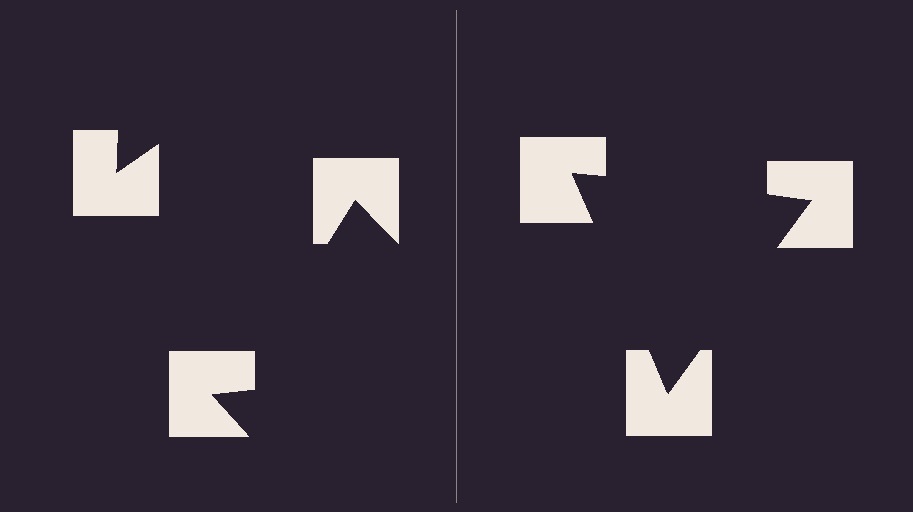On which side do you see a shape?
An illusory triangle appears on the right side. On the left side the wedge cuts are rotated, so no coherent shape forms.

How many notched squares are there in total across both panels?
6 — 3 on each side.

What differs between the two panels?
The notched squares are positioned identically on both sides; only the wedge orientations differ. On the right they align to a triangle; on the left they are misaligned.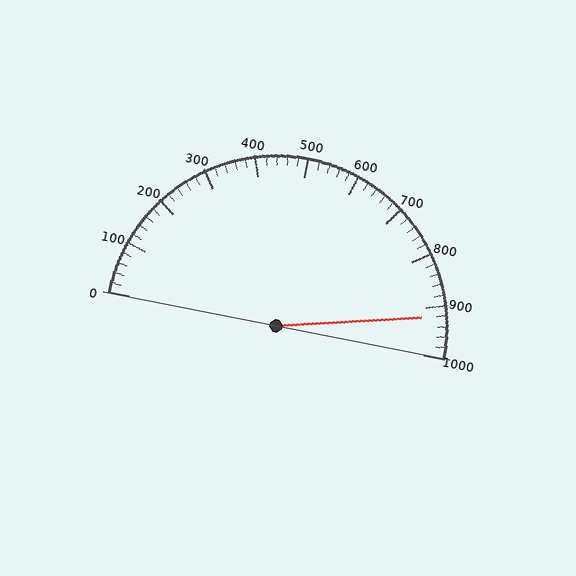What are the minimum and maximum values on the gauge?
The gauge ranges from 0 to 1000.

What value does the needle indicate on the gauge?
The needle indicates approximately 920.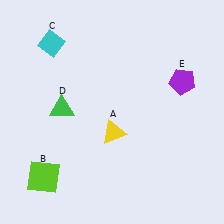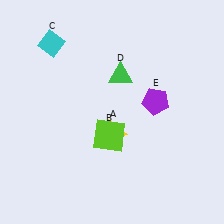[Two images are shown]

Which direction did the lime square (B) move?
The lime square (B) moved right.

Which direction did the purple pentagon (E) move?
The purple pentagon (E) moved left.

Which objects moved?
The objects that moved are: the lime square (B), the green triangle (D), the purple pentagon (E).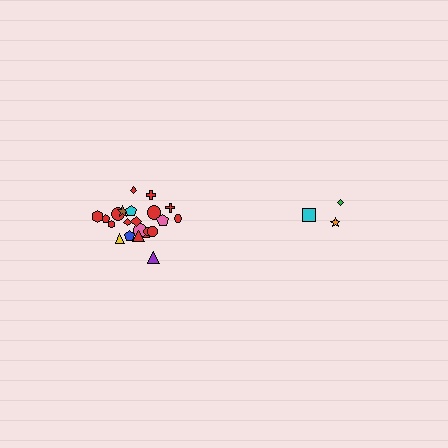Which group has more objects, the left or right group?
The left group.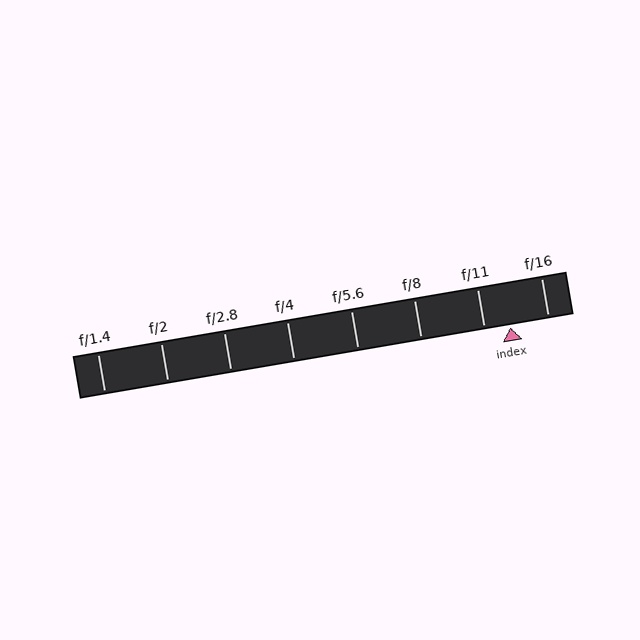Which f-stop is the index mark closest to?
The index mark is closest to f/11.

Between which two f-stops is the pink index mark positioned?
The index mark is between f/11 and f/16.